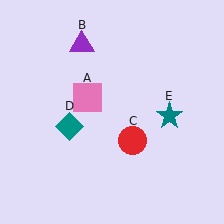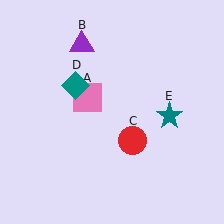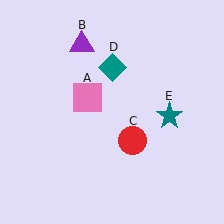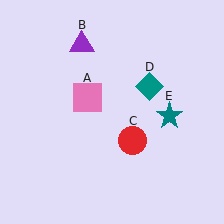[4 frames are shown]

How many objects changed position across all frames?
1 object changed position: teal diamond (object D).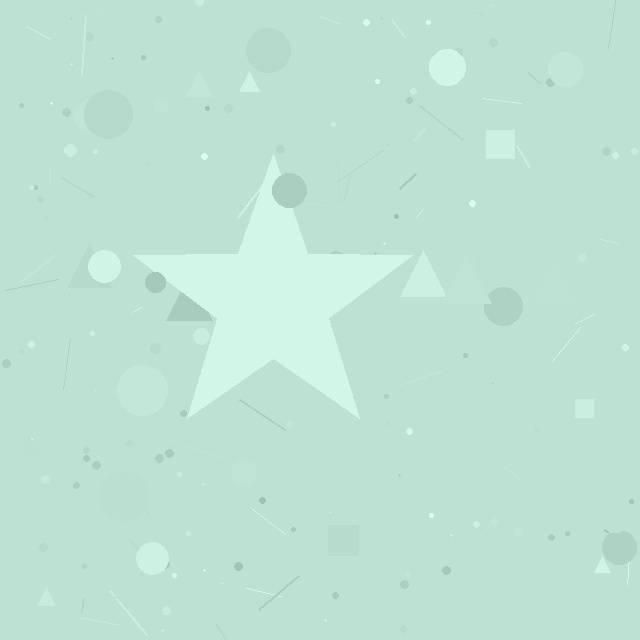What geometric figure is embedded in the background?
A star is embedded in the background.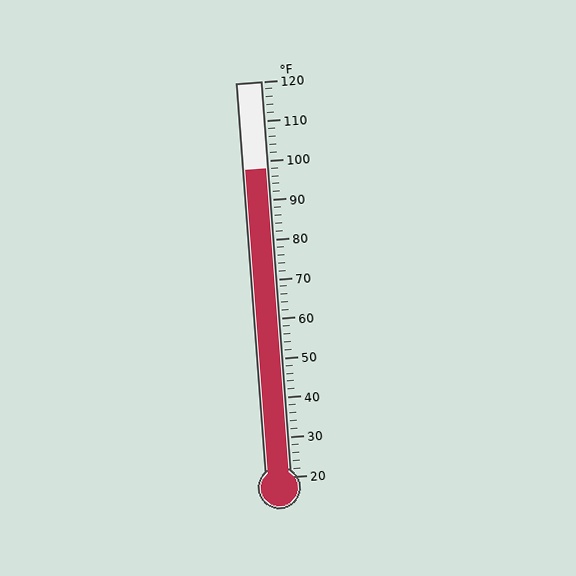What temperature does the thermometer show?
The thermometer shows approximately 98°F.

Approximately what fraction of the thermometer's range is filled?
The thermometer is filled to approximately 80% of its range.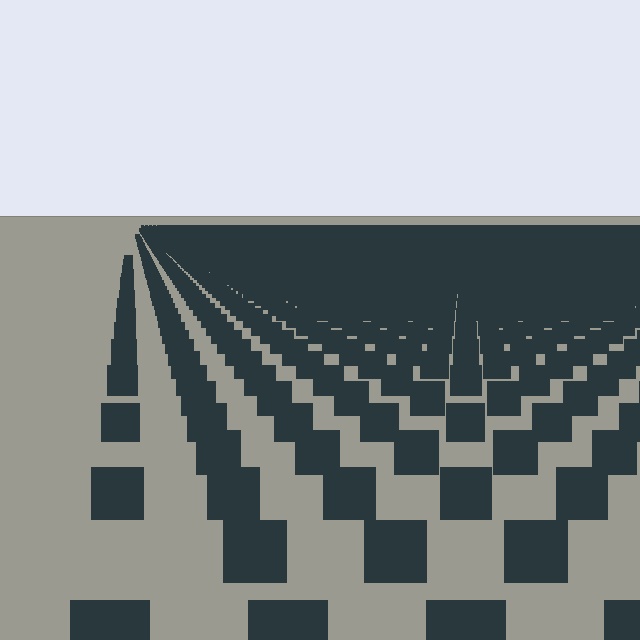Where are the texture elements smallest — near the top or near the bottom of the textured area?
Near the top.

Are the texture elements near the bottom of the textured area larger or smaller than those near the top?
Larger. Near the bottom, elements are closer to the viewer and appear at a bigger on-screen size.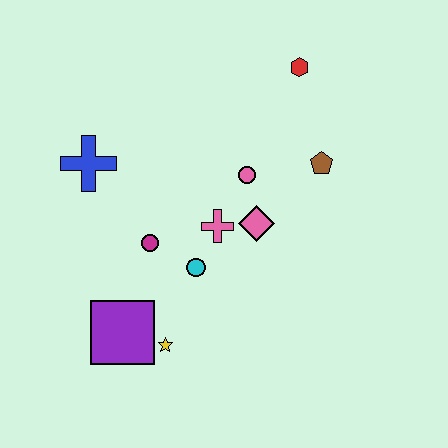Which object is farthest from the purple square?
The red hexagon is farthest from the purple square.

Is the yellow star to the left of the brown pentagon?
Yes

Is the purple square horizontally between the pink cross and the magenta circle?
No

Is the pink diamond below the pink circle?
Yes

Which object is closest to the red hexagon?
The brown pentagon is closest to the red hexagon.